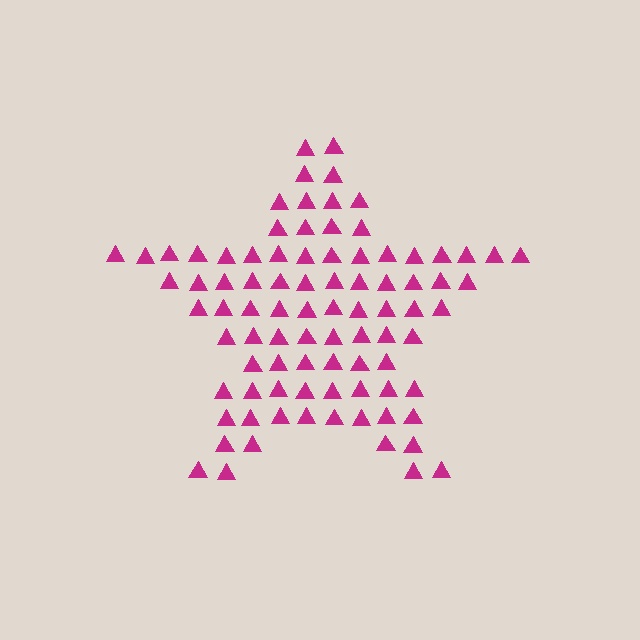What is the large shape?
The large shape is a star.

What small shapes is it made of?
It is made of small triangles.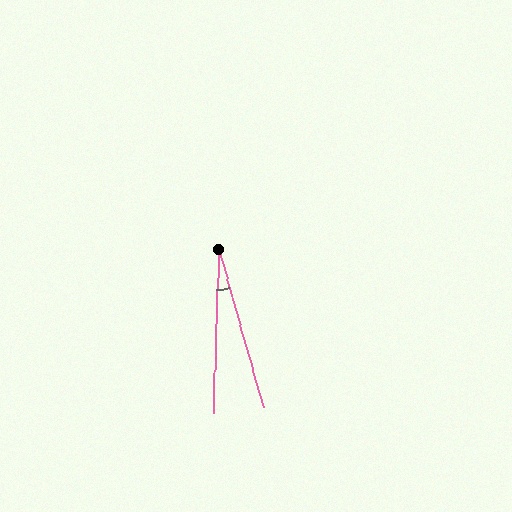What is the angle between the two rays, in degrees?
Approximately 18 degrees.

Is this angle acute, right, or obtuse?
It is acute.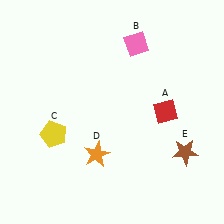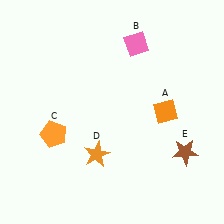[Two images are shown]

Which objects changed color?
A changed from red to orange. C changed from yellow to orange.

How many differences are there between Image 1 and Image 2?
There are 2 differences between the two images.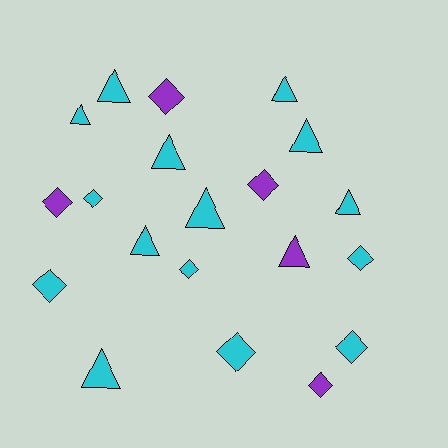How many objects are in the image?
There are 20 objects.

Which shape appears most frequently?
Diamond, with 10 objects.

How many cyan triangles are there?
There are 9 cyan triangles.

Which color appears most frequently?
Cyan, with 15 objects.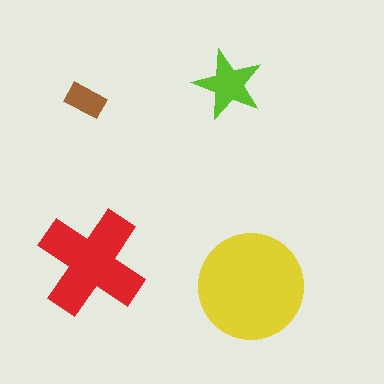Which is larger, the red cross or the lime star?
The red cross.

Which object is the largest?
The yellow circle.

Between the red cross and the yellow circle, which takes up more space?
The yellow circle.